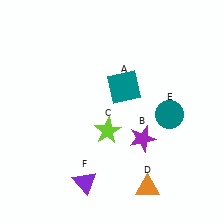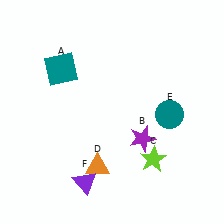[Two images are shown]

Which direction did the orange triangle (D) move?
The orange triangle (D) moved left.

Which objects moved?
The objects that moved are: the teal square (A), the lime star (C), the orange triangle (D).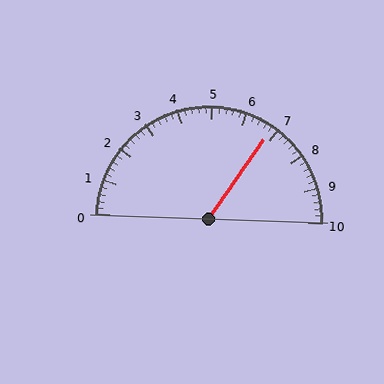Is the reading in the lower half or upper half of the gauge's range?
The reading is in the upper half of the range (0 to 10).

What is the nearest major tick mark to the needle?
The nearest major tick mark is 7.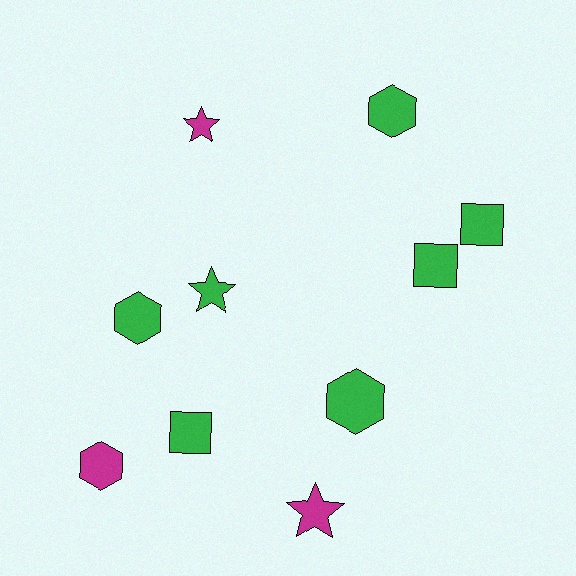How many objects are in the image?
There are 10 objects.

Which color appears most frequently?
Green, with 7 objects.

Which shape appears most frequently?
Hexagon, with 4 objects.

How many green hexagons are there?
There are 3 green hexagons.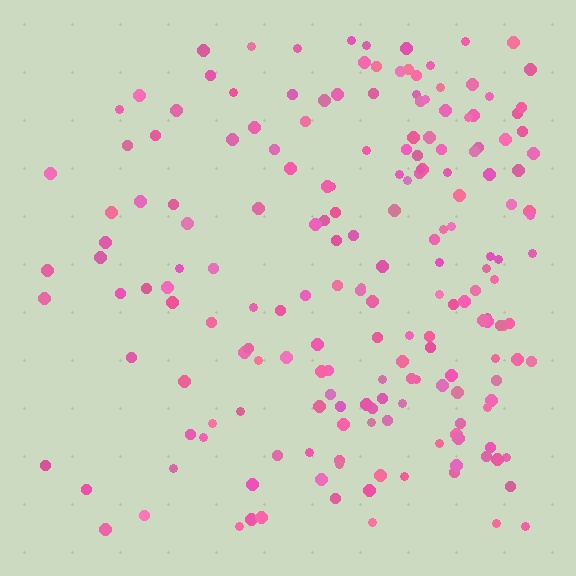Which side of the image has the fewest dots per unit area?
The left.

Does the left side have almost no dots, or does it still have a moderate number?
Still a moderate number, just noticeably fewer than the right.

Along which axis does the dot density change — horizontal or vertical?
Horizontal.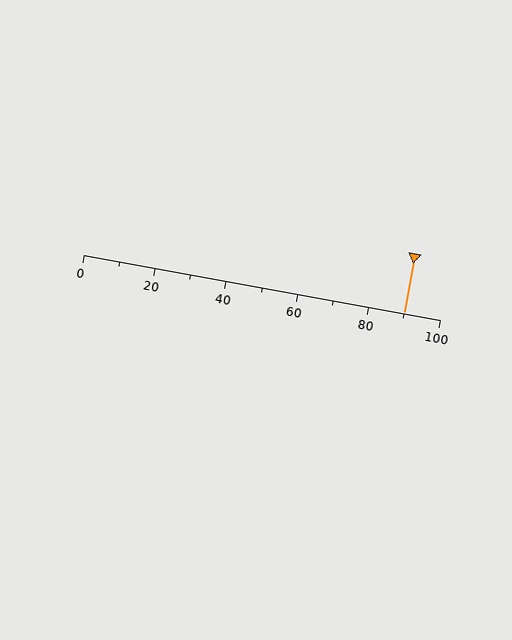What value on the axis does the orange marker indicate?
The marker indicates approximately 90.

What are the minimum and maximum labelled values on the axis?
The axis runs from 0 to 100.